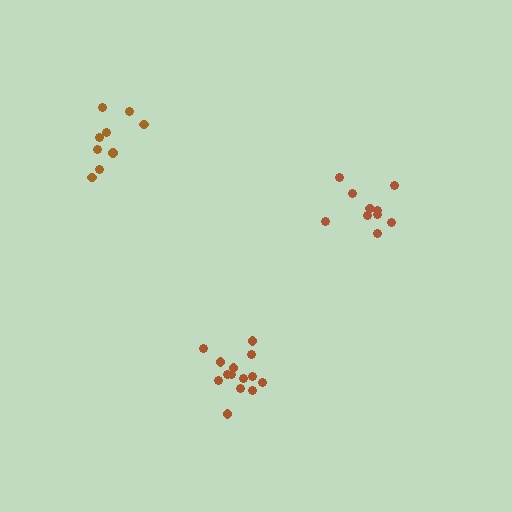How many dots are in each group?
Group 1: 10 dots, Group 2: 9 dots, Group 3: 14 dots (33 total).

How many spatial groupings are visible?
There are 3 spatial groupings.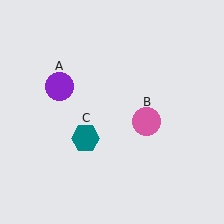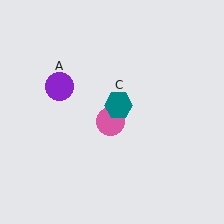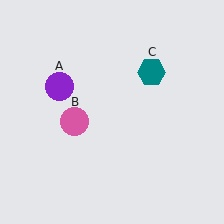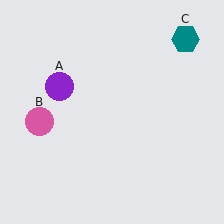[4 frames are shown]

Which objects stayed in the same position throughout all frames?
Purple circle (object A) remained stationary.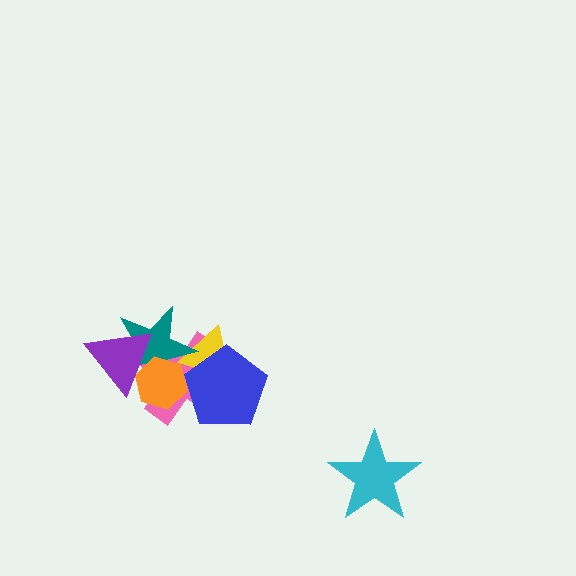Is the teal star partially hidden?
Yes, it is partially covered by another shape.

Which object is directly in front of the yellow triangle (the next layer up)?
The teal star is directly in front of the yellow triangle.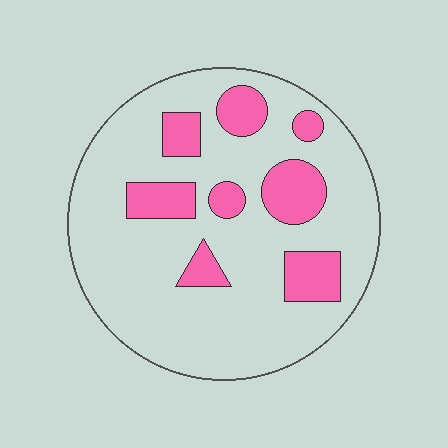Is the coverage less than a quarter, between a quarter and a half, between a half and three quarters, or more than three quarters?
Less than a quarter.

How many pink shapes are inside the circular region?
8.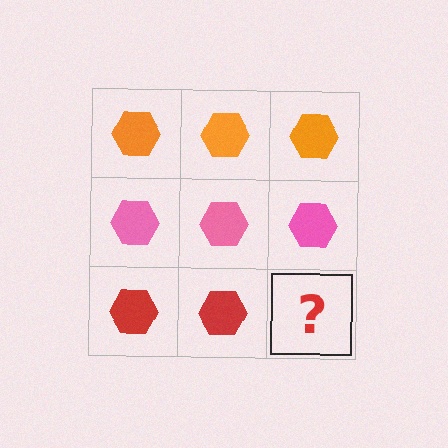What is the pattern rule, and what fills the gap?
The rule is that each row has a consistent color. The gap should be filled with a red hexagon.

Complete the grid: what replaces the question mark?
The question mark should be replaced with a red hexagon.